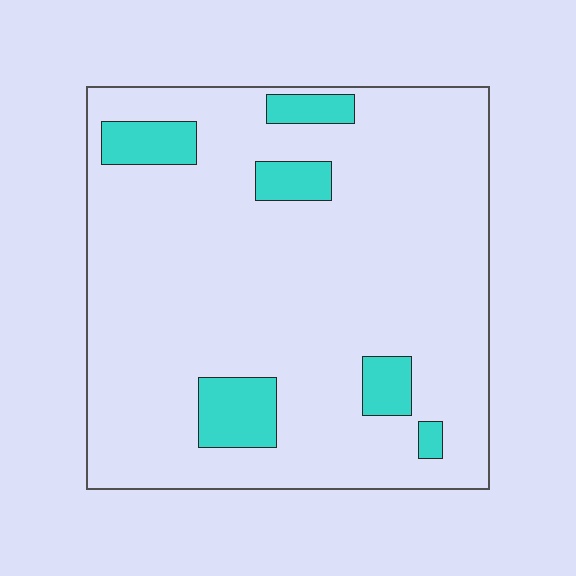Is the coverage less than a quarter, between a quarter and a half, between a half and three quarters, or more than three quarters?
Less than a quarter.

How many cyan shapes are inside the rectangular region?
6.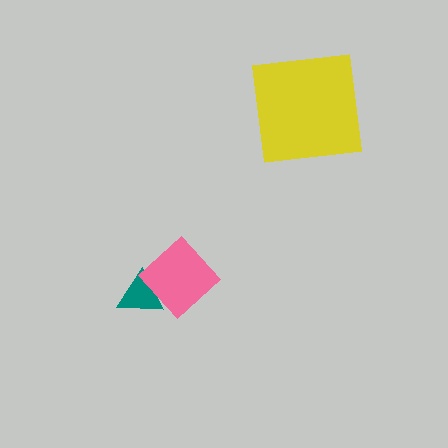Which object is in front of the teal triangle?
The pink diamond is in front of the teal triangle.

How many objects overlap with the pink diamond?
1 object overlaps with the pink diamond.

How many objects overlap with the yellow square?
0 objects overlap with the yellow square.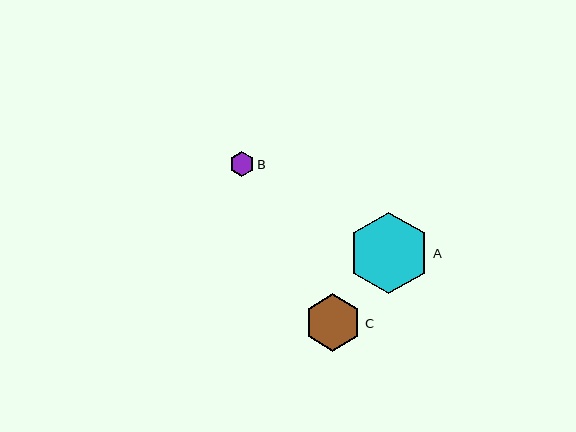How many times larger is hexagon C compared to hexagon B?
Hexagon C is approximately 2.3 times the size of hexagon B.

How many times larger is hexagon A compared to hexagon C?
Hexagon A is approximately 1.4 times the size of hexagon C.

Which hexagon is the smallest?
Hexagon B is the smallest with a size of approximately 25 pixels.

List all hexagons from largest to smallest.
From largest to smallest: A, C, B.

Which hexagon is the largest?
Hexagon A is the largest with a size of approximately 82 pixels.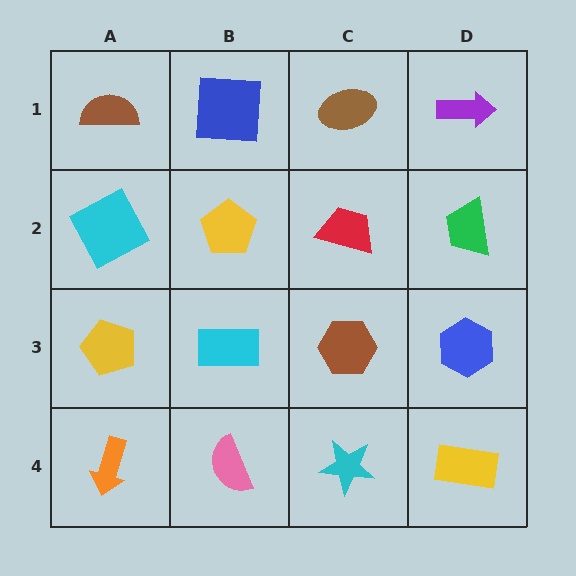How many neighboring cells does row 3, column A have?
3.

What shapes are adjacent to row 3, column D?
A green trapezoid (row 2, column D), a yellow rectangle (row 4, column D), a brown hexagon (row 3, column C).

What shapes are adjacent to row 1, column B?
A yellow pentagon (row 2, column B), a brown semicircle (row 1, column A), a brown ellipse (row 1, column C).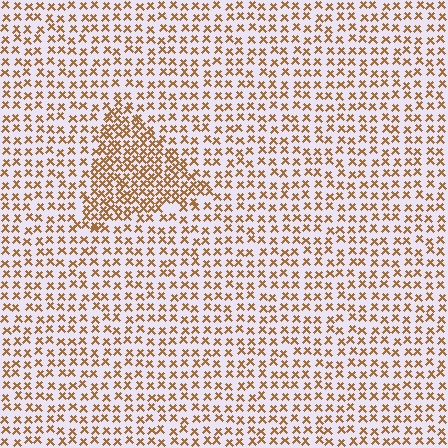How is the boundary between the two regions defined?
The boundary is defined by a change in element density (approximately 1.9x ratio). All elements are the same color, size, and shape.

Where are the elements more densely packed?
The elements are more densely packed inside the triangle boundary.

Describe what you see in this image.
The image contains small brown elements arranged at two different densities. A triangle-shaped region is visible where the elements are more densely packed than the surrounding area.